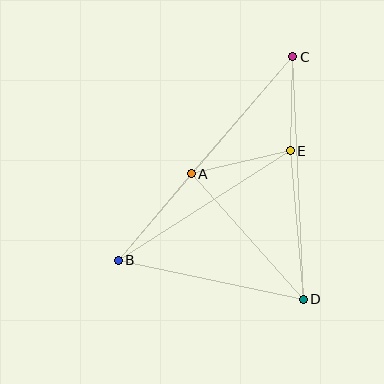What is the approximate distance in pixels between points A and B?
The distance between A and B is approximately 113 pixels.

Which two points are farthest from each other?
Points B and C are farthest from each other.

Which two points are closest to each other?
Points C and E are closest to each other.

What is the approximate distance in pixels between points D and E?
The distance between D and E is approximately 149 pixels.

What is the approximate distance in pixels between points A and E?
The distance between A and E is approximately 101 pixels.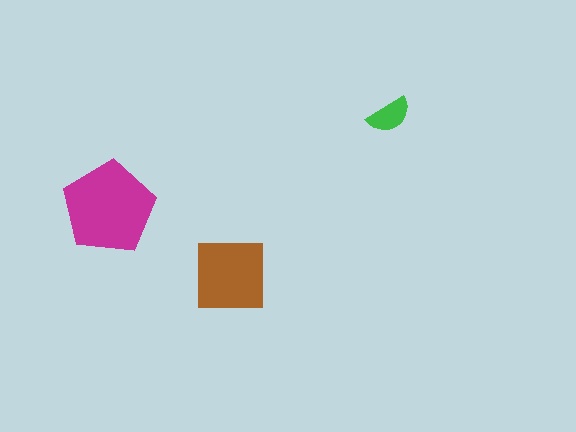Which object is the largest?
The magenta pentagon.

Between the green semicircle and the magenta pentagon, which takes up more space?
The magenta pentagon.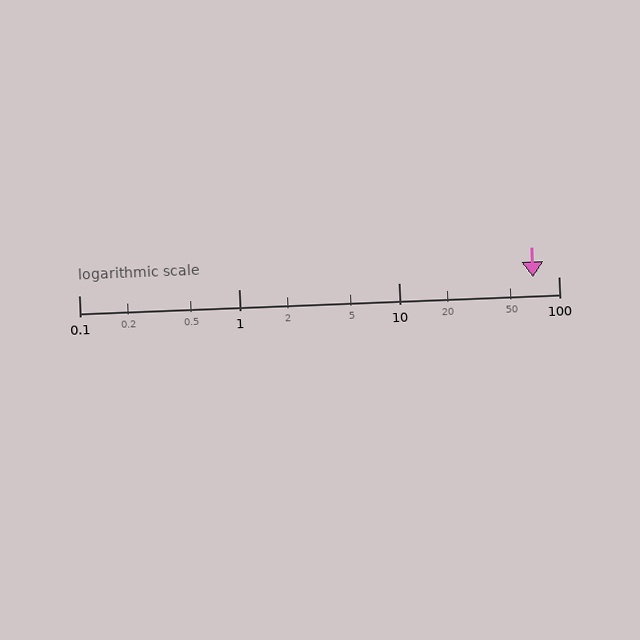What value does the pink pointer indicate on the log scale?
The pointer indicates approximately 69.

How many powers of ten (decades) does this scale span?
The scale spans 3 decades, from 0.1 to 100.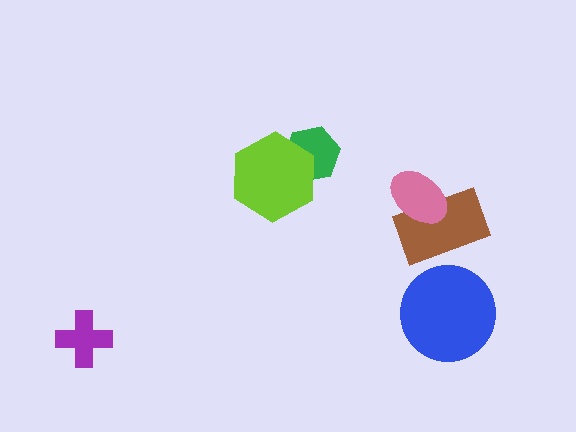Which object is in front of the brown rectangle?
The pink ellipse is in front of the brown rectangle.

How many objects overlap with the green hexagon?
1 object overlaps with the green hexagon.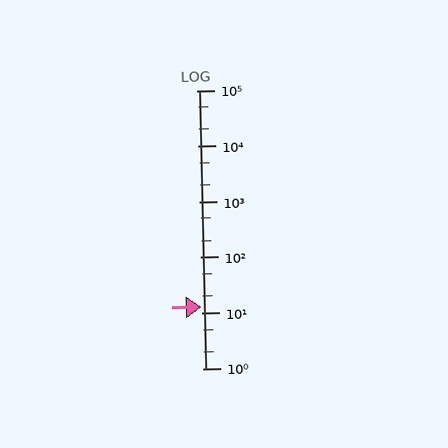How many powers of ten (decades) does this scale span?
The scale spans 5 decades, from 1 to 100000.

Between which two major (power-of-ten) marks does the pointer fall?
The pointer is between 10 and 100.